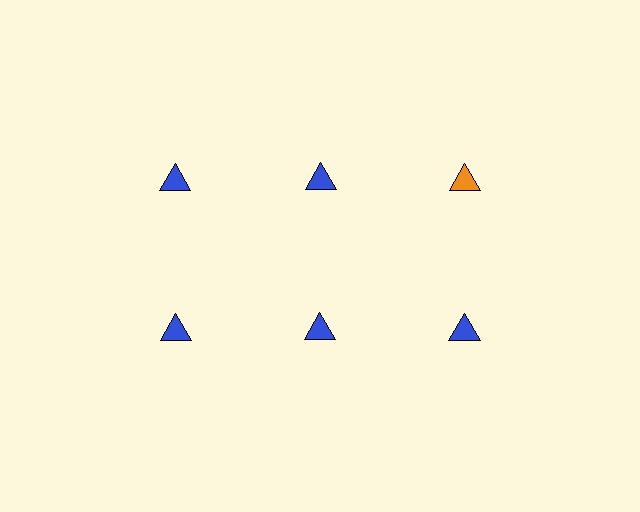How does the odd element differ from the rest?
It has a different color: orange instead of blue.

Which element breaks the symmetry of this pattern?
The orange triangle in the top row, center column breaks the symmetry. All other shapes are blue triangles.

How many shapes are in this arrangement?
There are 6 shapes arranged in a grid pattern.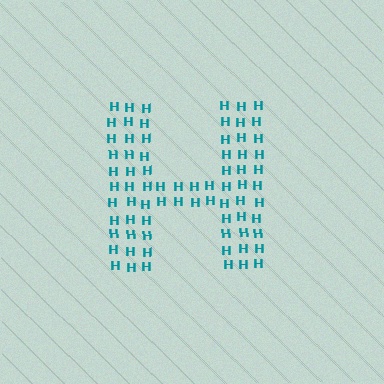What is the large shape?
The large shape is the letter H.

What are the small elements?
The small elements are letter H's.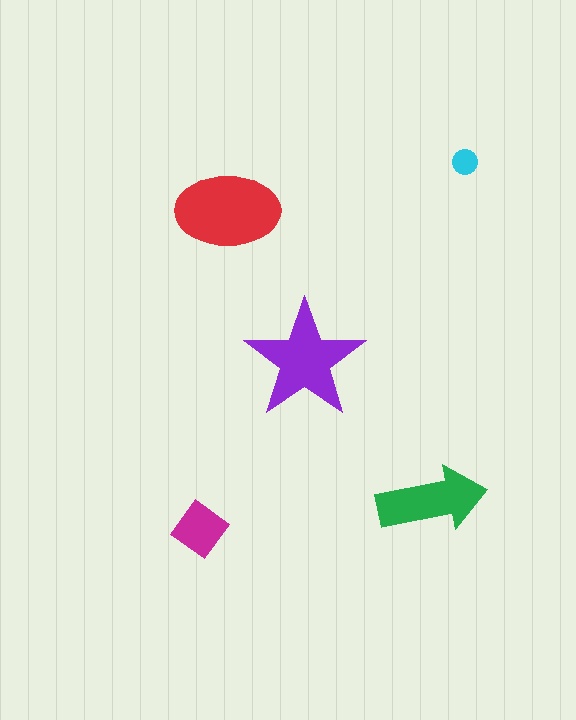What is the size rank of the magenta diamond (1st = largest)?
4th.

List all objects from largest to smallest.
The red ellipse, the purple star, the green arrow, the magenta diamond, the cyan circle.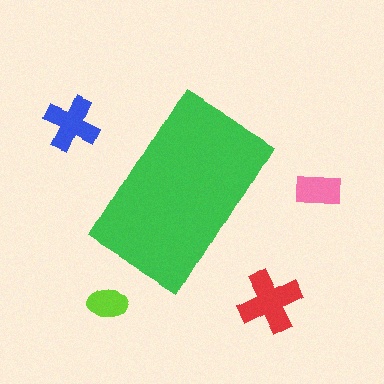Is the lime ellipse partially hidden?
No, the lime ellipse is fully visible.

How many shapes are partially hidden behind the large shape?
0 shapes are partially hidden.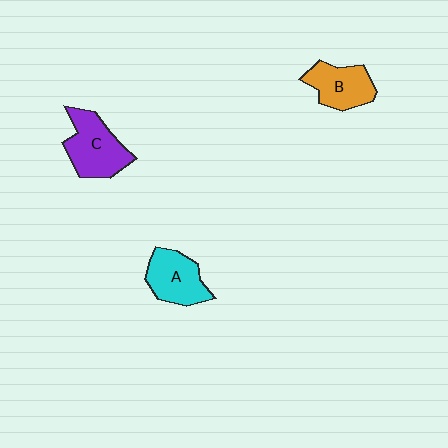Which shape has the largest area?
Shape C (purple).